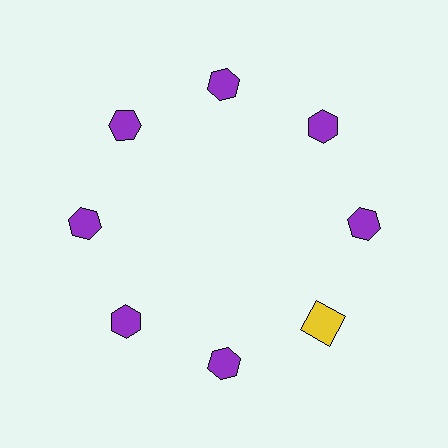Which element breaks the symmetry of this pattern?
The yellow square at roughly the 4 o'clock position breaks the symmetry. All other shapes are purple hexagons.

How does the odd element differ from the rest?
It differs in both color (yellow instead of purple) and shape (square instead of hexagon).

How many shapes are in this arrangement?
There are 8 shapes arranged in a ring pattern.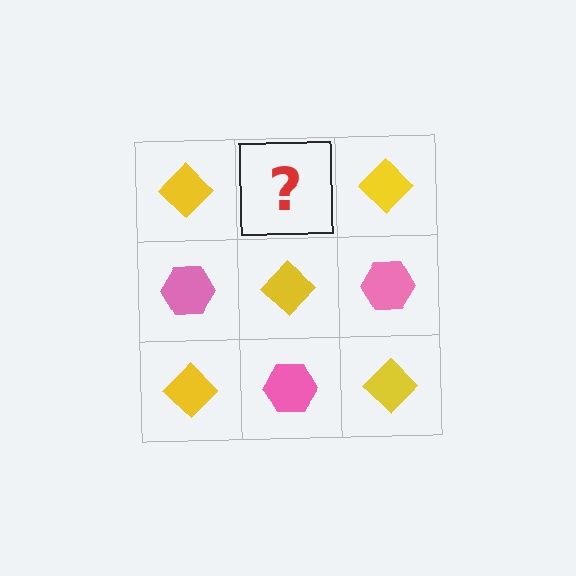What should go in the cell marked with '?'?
The missing cell should contain a pink hexagon.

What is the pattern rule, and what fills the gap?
The rule is that it alternates yellow diamond and pink hexagon in a checkerboard pattern. The gap should be filled with a pink hexagon.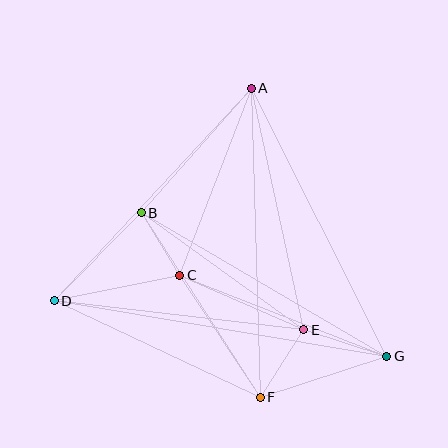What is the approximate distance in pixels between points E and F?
The distance between E and F is approximately 80 pixels.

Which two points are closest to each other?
Points B and C are closest to each other.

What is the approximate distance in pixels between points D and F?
The distance between D and F is approximately 227 pixels.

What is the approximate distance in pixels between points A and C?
The distance between A and C is approximately 200 pixels.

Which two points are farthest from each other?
Points D and G are farthest from each other.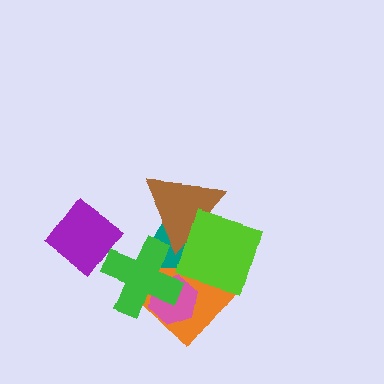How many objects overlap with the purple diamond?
1 object overlaps with the purple diamond.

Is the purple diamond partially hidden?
Yes, it is partially covered by another shape.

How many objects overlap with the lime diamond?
4 objects overlap with the lime diamond.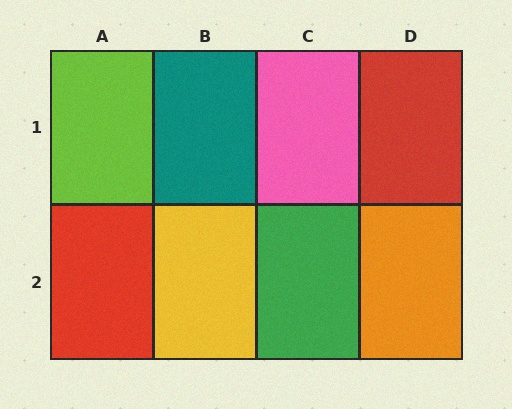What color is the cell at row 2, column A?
Red.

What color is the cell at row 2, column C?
Green.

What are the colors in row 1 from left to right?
Lime, teal, pink, red.